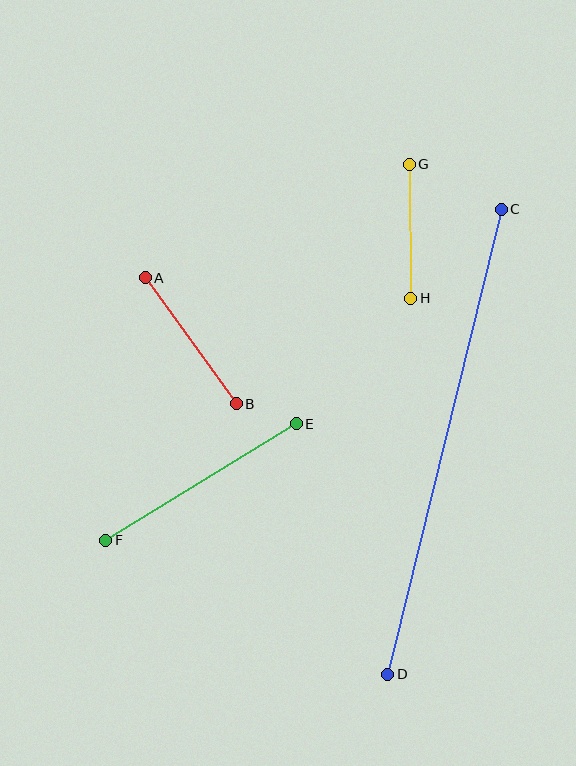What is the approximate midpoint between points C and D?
The midpoint is at approximately (445, 442) pixels.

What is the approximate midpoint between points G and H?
The midpoint is at approximately (410, 231) pixels.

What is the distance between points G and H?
The distance is approximately 134 pixels.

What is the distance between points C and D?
The distance is approximately 479 pixels.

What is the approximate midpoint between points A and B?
The midpoint is at approximately (191, 341) pixels.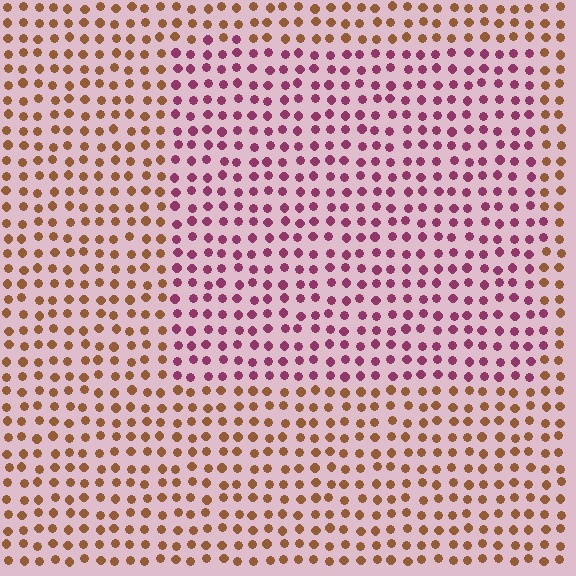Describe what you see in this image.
The image is filled with small brown elements in a uniform arrangement. A rectangle-shaped region is visible where the elements are tinted to a slightly different hue, forming a subtle color boundary.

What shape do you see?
I see a rectangle.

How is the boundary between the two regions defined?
The boundary is defined purely by a slight shift in hue (about 58 degrees). Spacing, size, and orientation are identical on both sides.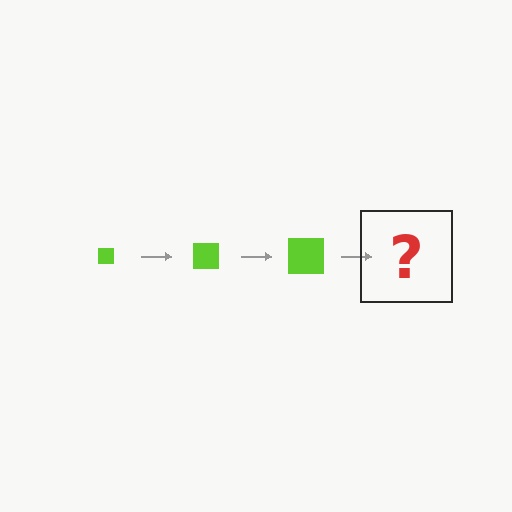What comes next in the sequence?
The next element should be a lime square, larger than the previous one.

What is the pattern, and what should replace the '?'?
The pattern is that the square gets progressively larger each step. The '?' should be a lime square, larger than the previous one.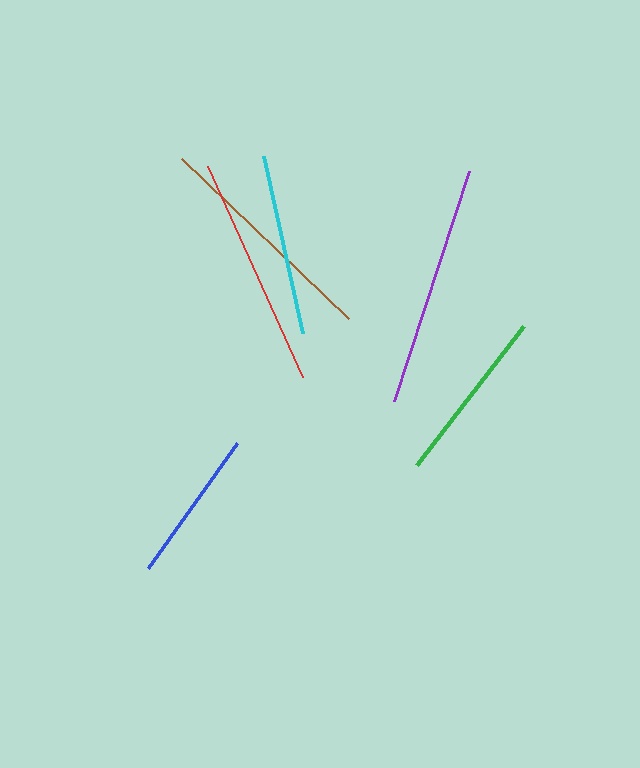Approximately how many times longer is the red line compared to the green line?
The red line is approximately 1.3 times the length of the green line.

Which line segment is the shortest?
The blue line is the shortest at approximately 154 pixels.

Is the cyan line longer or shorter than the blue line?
The cyan line is longer than the blue line.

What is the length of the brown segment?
The brown segment is approximately 232 pixels long.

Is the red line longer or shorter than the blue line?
The red line is longer than the blue line.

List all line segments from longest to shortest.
From longest to shortest: purple, brown, red, cyan, green, blue.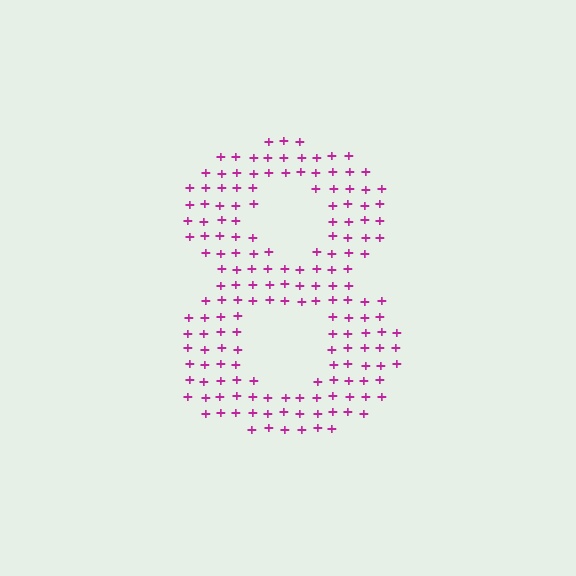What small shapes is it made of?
It is made of small plus signs.